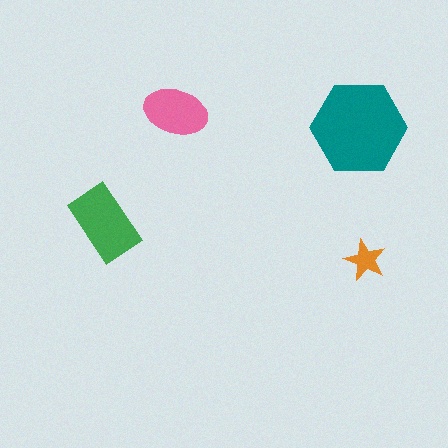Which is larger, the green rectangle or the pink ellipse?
The green rectangle.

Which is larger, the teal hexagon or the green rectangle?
The teal hexagon.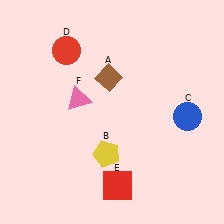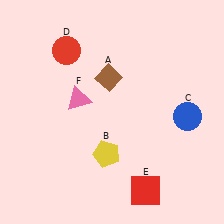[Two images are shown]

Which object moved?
The red square (E) moved right.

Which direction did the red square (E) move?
The red square (E) moved right.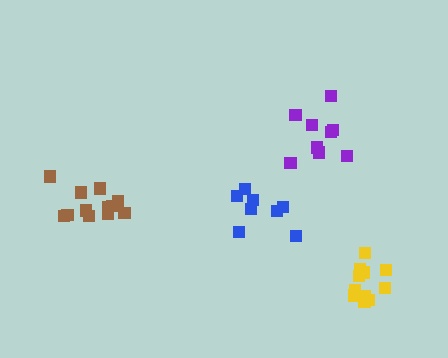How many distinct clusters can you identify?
There are 4 distinct clusters.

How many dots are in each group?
Group 1: 11 dots, Group 2: 12 dots, Group 3: 9 dots, Group 4: 8 dots (40 total).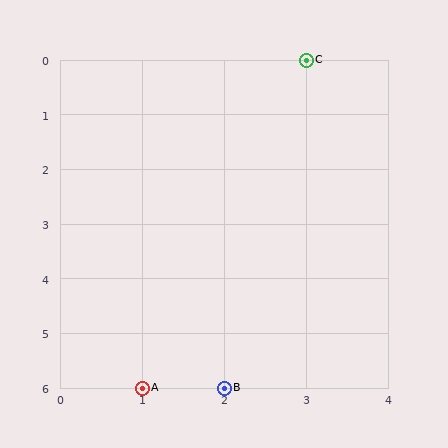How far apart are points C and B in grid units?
Points C and B are 1 column and 6 rows apart (about 6.1 grid units diagonally).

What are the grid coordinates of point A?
Point A is at grid coordinates (1, 6).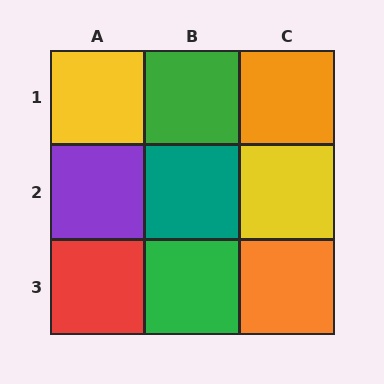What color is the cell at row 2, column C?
Yellow.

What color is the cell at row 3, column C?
Orange.